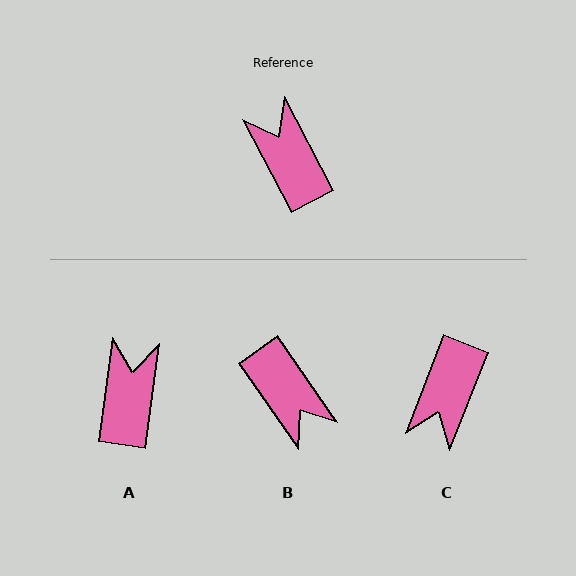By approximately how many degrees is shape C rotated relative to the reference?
Approximately 131 degrees counter-clockwise.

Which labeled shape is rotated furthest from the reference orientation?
B, about 173 degrees away.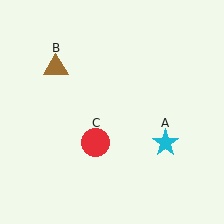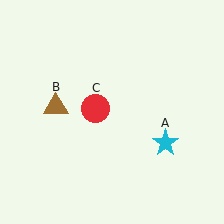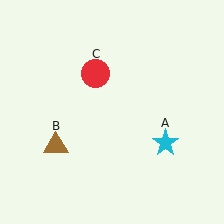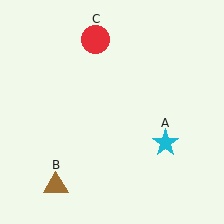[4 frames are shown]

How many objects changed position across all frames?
2 objects changed position: brown triangle (object B), red circle (object C).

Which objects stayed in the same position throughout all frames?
Cyan star (object A) remained stationary.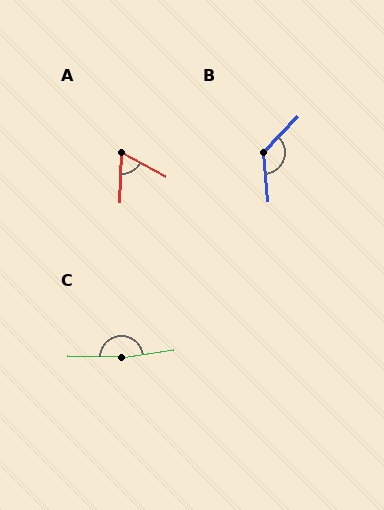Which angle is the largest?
C, at approximately 169 degrees.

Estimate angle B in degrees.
Approximately 131 degrees.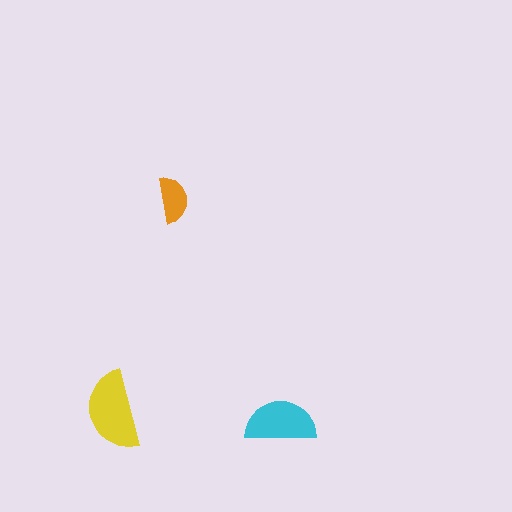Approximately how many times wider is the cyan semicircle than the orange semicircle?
About 1.5 times wider.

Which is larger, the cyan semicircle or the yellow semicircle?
The yellow one.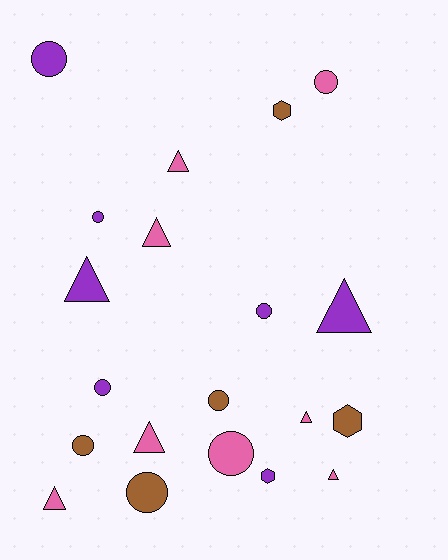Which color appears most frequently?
Pink, with 8 objects.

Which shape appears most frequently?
Circle, with 9 objects.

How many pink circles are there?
There are 2 pink circles.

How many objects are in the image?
There are 20 objects.